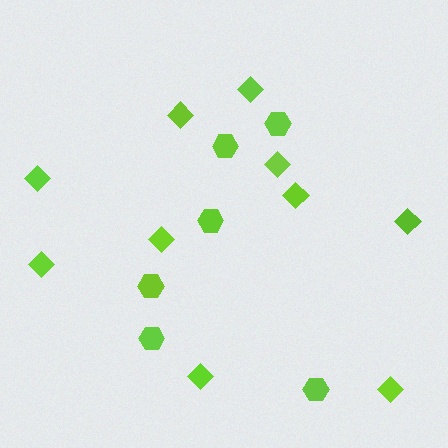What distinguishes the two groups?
There are 2 groups: one group of diamonds (10) and one group of hexagons (6).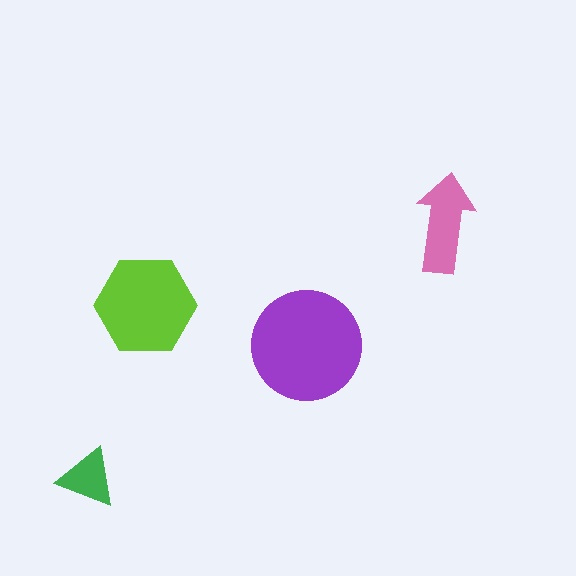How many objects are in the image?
There are 4 objects in the image.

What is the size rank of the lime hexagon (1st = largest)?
2nd.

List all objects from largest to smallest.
The purple circle, the lime hexagon, the pink arrow, the green triangle.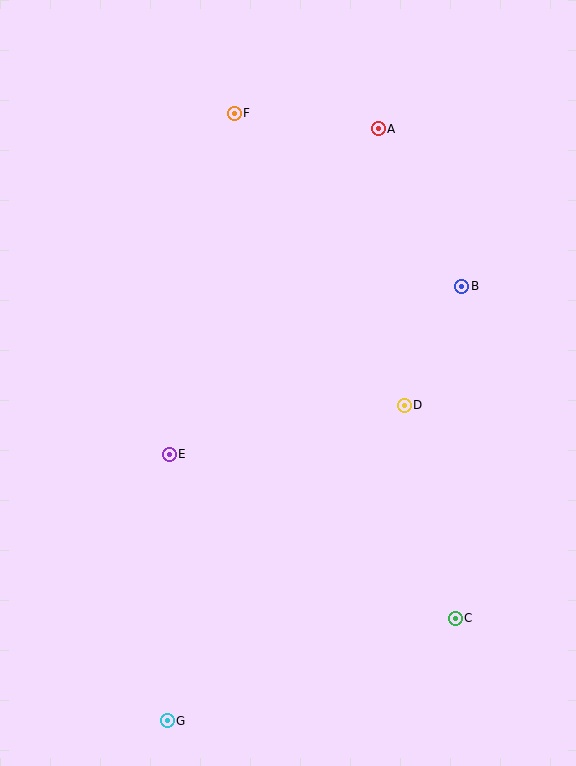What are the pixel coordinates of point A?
Point A is at (378, 129).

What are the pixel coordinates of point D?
Point D is at (404, 405).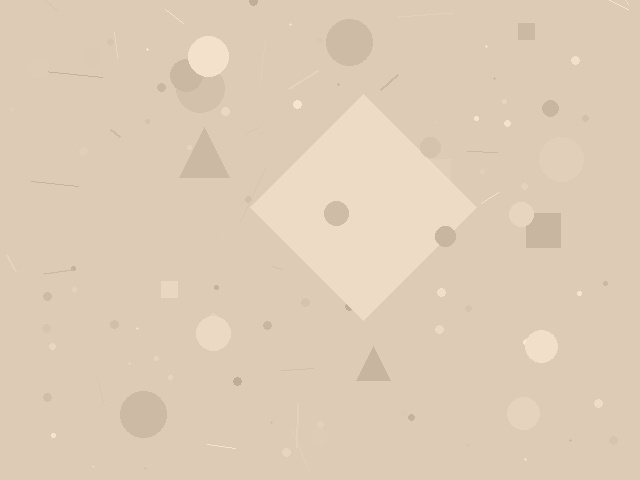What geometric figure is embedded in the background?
A diamond is embedded in the background.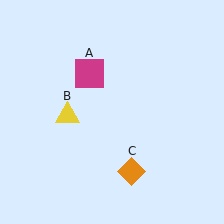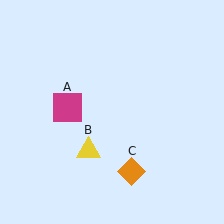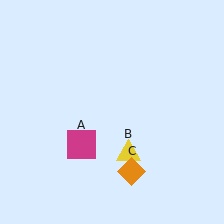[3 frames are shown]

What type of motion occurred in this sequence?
The magenta square (object A), yellow triangle (object B) rotated counterclockwise around the center of the scene.